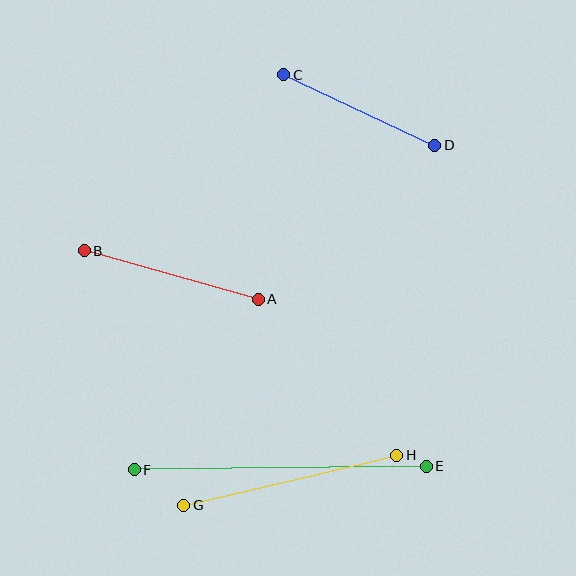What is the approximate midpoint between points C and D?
The midpoint is at approximately (359, 110) pixels.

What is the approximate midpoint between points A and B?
The midpoint is at approximately (171, 275) pixels.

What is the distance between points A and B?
The distance is approximately 180 pixels.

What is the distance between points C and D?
The distance is approximately 166 pixels.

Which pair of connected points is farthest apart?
Points E and F are farthest apart.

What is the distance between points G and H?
The distance is approximately 219 pixels.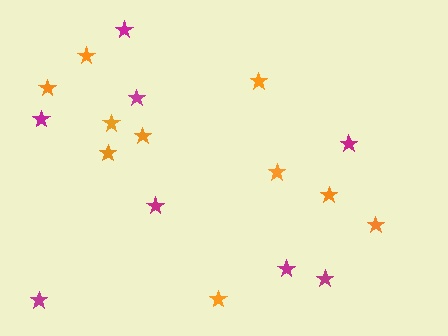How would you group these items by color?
There are 2 groups: one group of orange stars (10) and one group of magenta stars (8).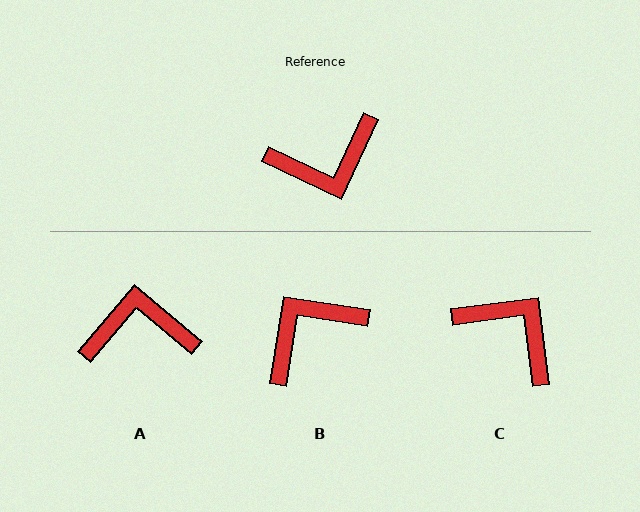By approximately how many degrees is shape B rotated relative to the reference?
Approximately 164 degrees clockwise.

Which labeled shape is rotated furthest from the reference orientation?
A, about 165 degrees away.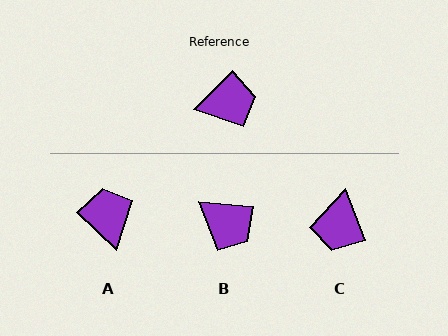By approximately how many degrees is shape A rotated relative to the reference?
Approximately 91 degrees counter-clockwise.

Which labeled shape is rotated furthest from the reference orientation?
C, about 115 degrees away.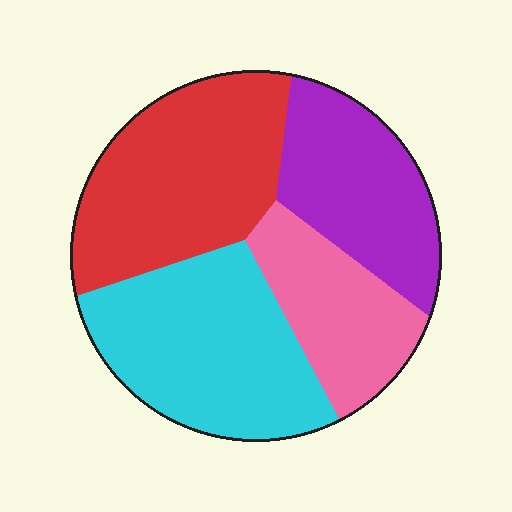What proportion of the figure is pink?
Pink covers roughly 20% of the figure.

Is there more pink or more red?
Red.